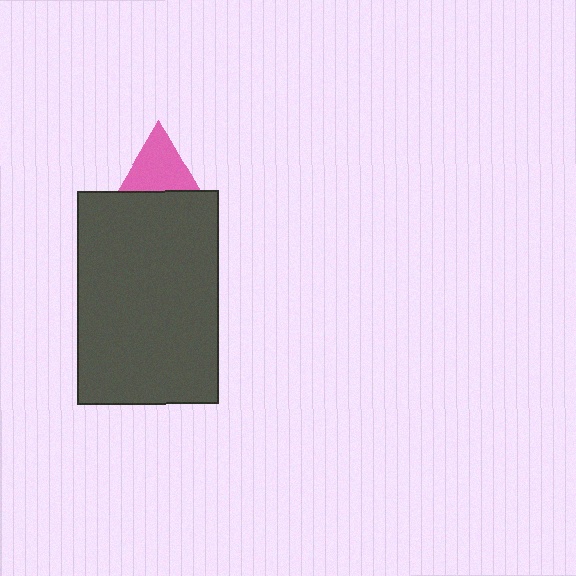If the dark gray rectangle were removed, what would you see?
You would see the complete pink triangle.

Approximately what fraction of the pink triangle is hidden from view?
Roughly 46% of the pink triangle is hidden behind the dark gray rectangle.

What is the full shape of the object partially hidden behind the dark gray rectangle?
The partially hidden object is a pink triangle.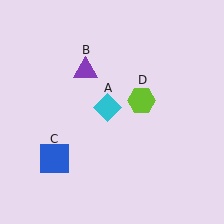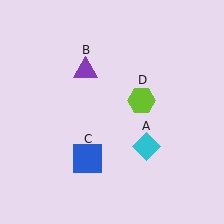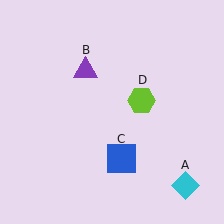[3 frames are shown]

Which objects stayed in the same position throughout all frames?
Purple triangle (object B) and lime hexagon (object D) remained stationary.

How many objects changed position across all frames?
2 objects changed position: cyan diamond (object A), blue square (object C).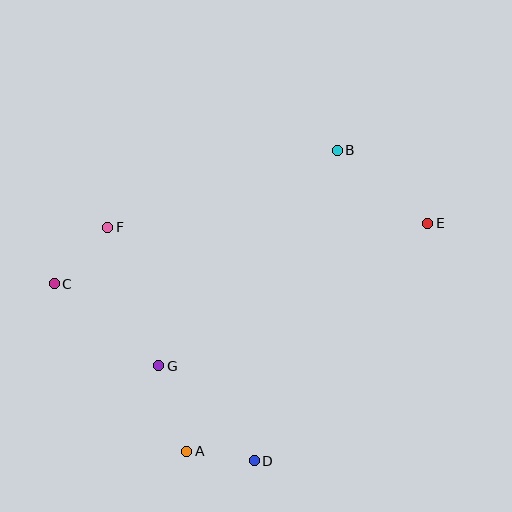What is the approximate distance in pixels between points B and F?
The distance between B and F is approximately 242 pixels.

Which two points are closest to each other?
Points A and D are closest to each other.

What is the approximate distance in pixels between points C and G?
The distance between C and G is approximately 133 pixels.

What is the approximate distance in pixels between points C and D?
The distance between C and D is approximately 267 pixels.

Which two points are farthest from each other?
Points C and E are farthest from each other.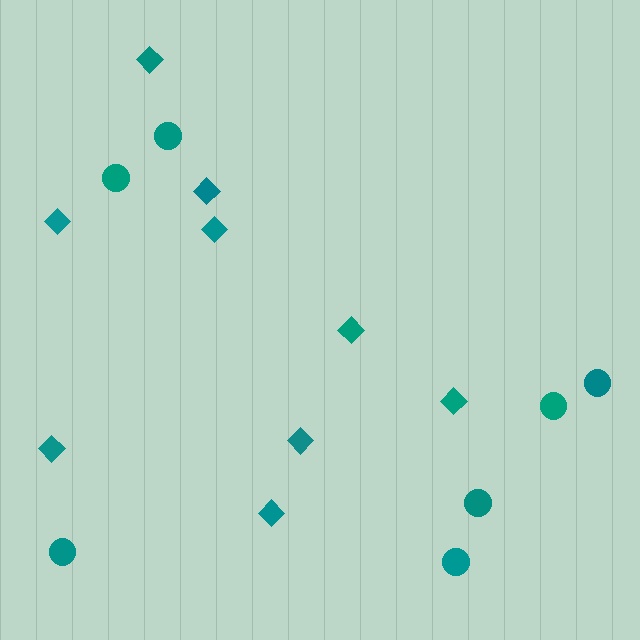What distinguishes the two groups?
There are 2 groups: one group of circles (7) and one group of diamonds (9).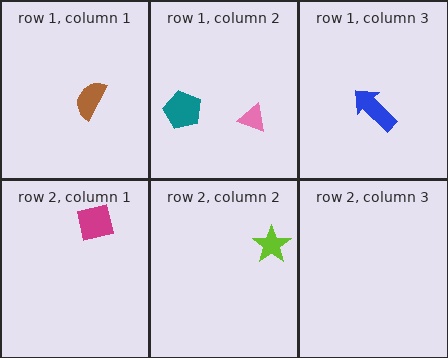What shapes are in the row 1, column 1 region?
The brown semicircle.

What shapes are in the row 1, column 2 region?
The pink triangle, the teal pentagon.